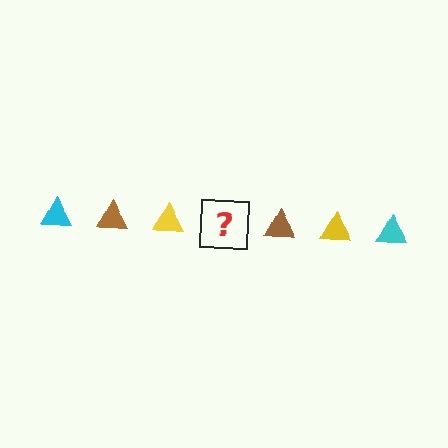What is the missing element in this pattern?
The missing element is a cyan triangle.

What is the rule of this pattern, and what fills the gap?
The rule is that the pattern cycles through cyan, brown, yellow triangles. The gap should be filled with a cyan triangle.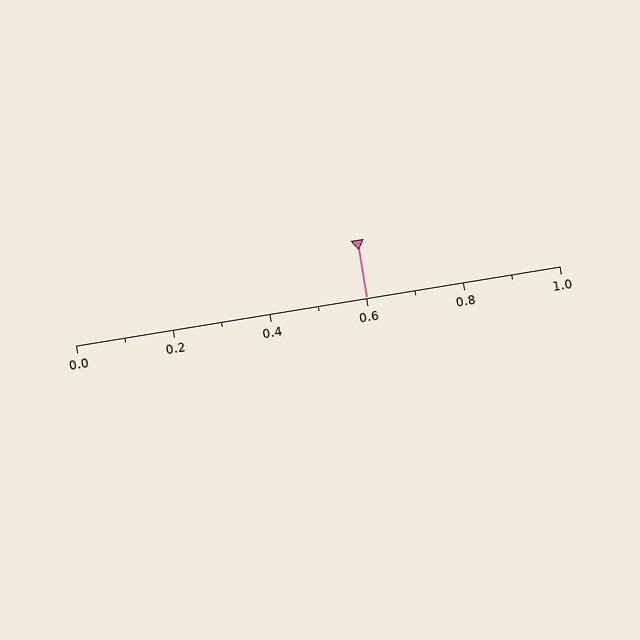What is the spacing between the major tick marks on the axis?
The major ticks are spaced 0.2 apart.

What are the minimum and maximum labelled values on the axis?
The axis runs from 0.0 to 1.0.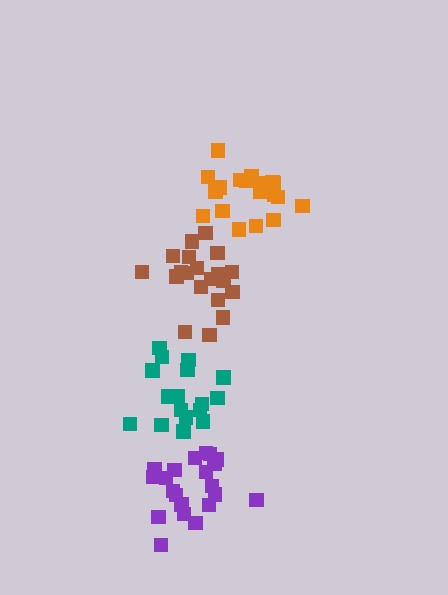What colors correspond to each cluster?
The clusters are colored: brown, teal, orange, purple.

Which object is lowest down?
The purple cluster is bottommost.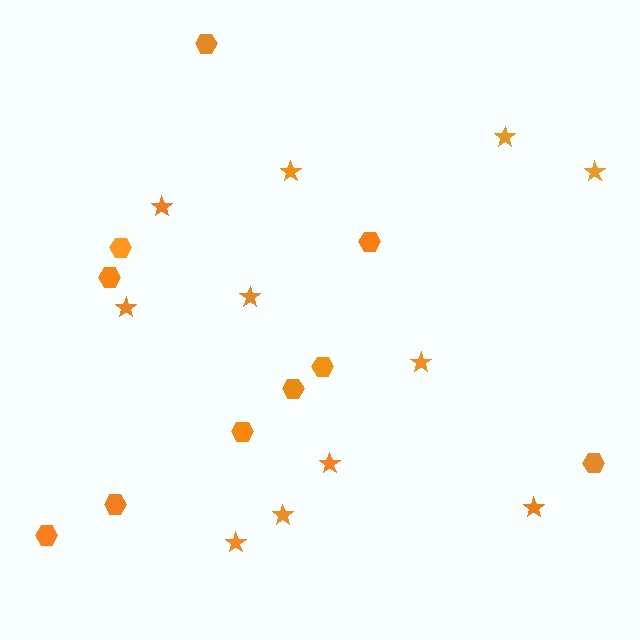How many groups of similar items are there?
There are 2 groups: one group of stars (11) and one group of hexagons (10).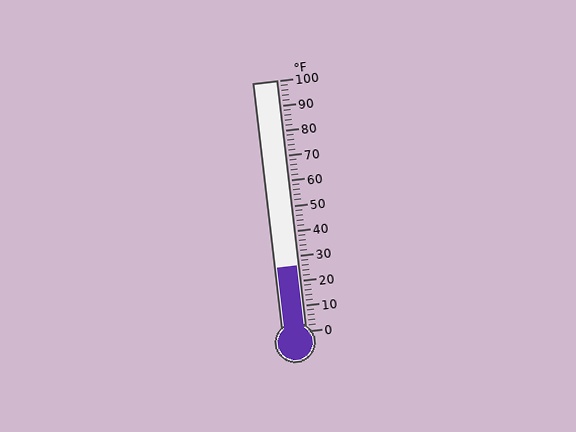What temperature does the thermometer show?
The thermometer shows approximately 26°F.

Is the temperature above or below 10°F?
The temperature is above 10°F.